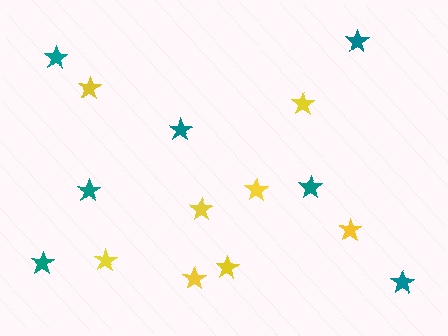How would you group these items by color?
There are 2 groups: one group of yellow stars (8) and one group of teal stars (7).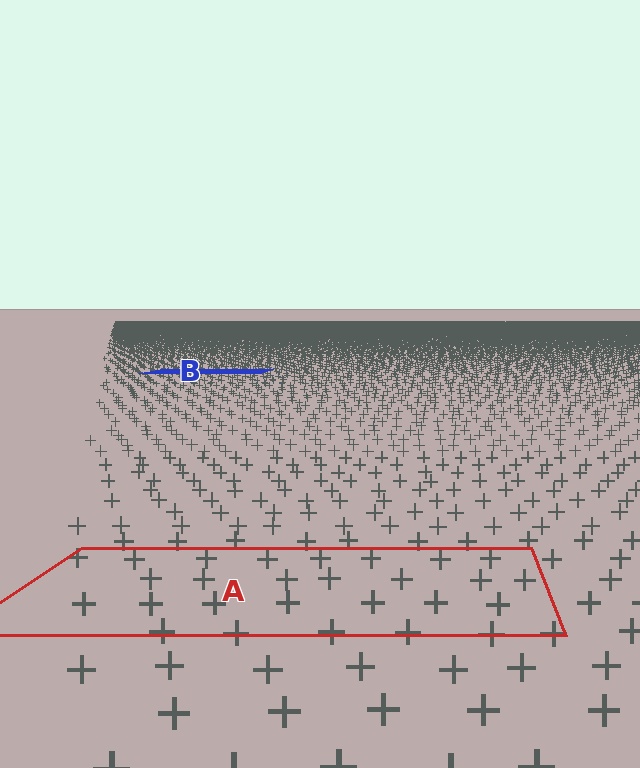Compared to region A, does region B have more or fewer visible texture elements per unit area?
Region B has more texture elements per unit area — they are packed more densely because it is farther away.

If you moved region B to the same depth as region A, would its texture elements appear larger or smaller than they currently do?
They would appear larger. At a closer depth, the same texture elements are projected at a bigger on-screen size.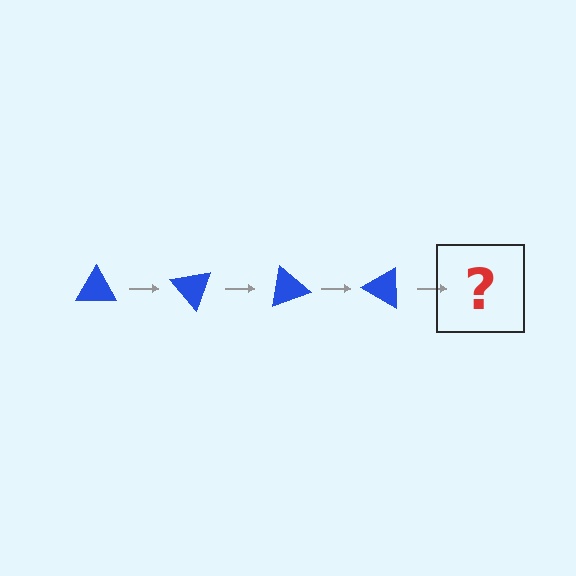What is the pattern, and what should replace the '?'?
The pattern is that the triangle rotates 50 degrees each step. The '?' should be a blue triangle rotated 200 degrees.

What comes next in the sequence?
The next element should be a blue triangle rotated 200 degrees.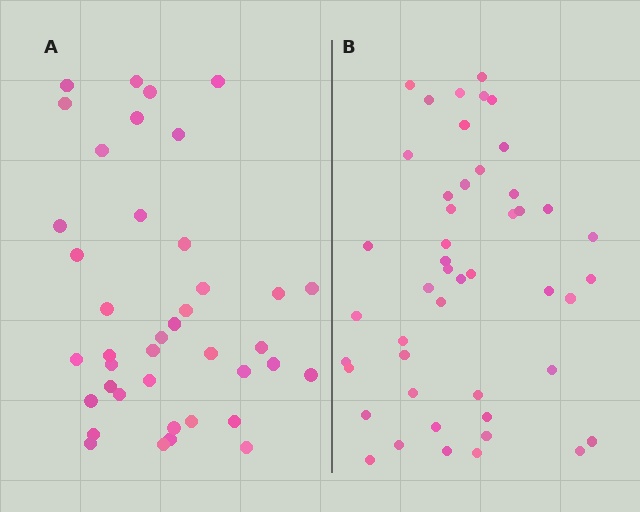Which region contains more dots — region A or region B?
Region B (the right region) has more dots.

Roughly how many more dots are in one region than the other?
Region B has roughly 8 or so more dots than region A.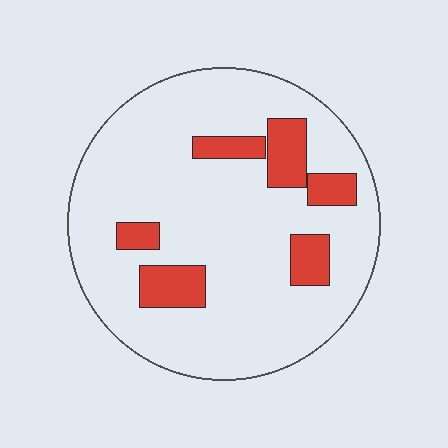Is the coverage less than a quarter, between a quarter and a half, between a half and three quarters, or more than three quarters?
Less than a quarter.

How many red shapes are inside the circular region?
6.